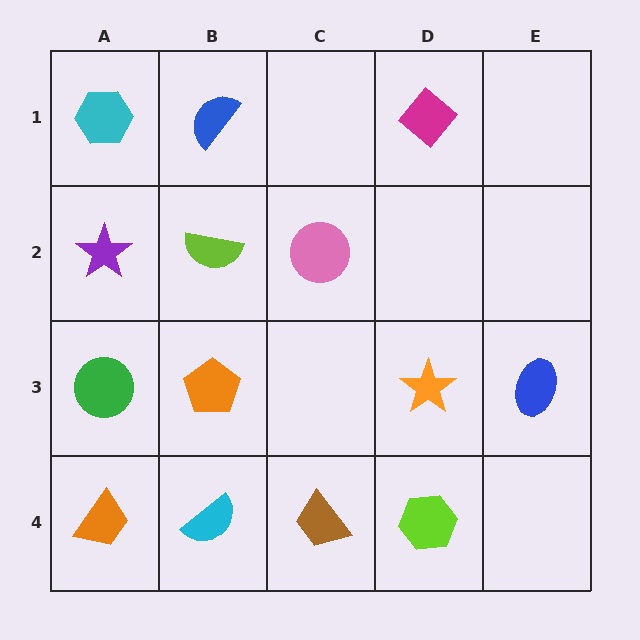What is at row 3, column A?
A green circle.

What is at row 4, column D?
A lime hexagon.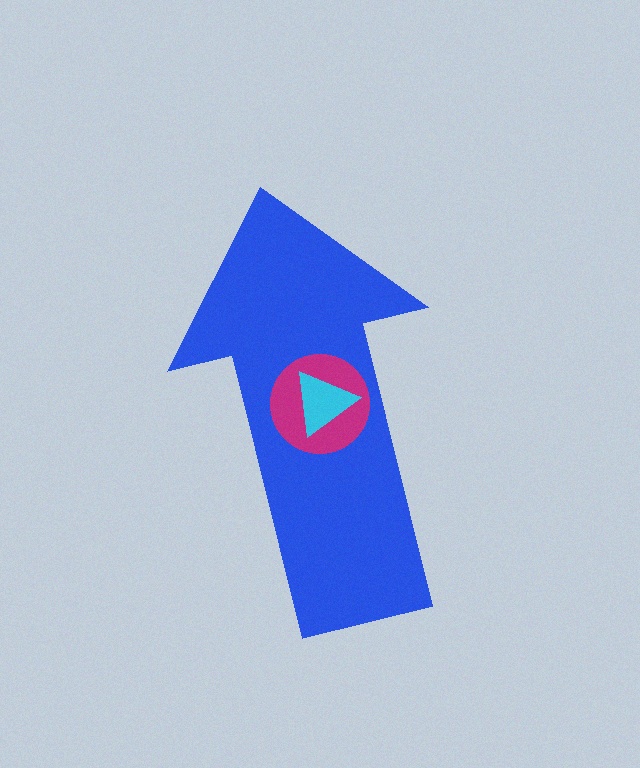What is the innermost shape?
The cyan triangle.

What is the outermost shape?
The blue arrow.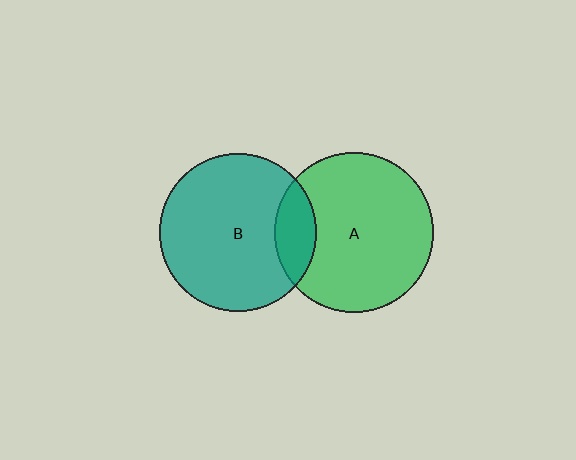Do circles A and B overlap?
Yes.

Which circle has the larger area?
Circle A (green).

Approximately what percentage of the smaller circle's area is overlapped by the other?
Approximately 15%.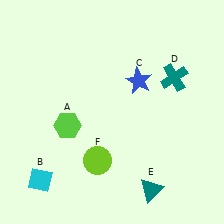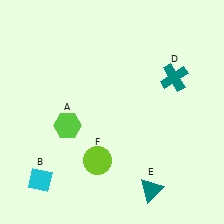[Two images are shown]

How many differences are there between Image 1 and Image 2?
There is 1 difference between the two images.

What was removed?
The blue star (C) was removed in Image 2.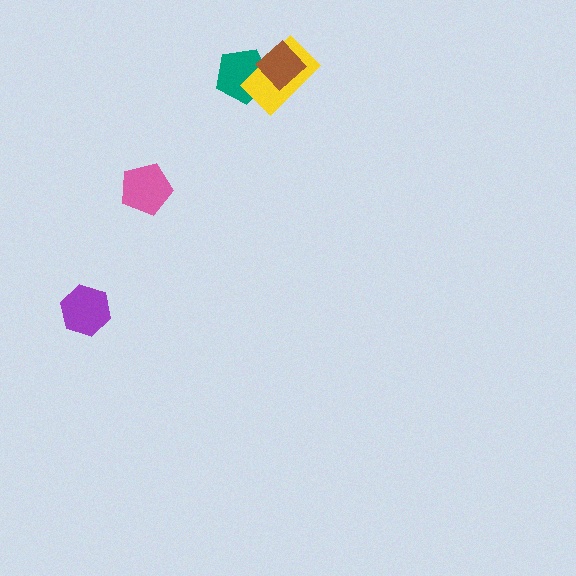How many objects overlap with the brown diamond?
2 objects overlap with the brown diamond.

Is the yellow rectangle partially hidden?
Yes, it is partially covered by another shape.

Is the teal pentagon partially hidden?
Yes, it is partially covered by another shape.